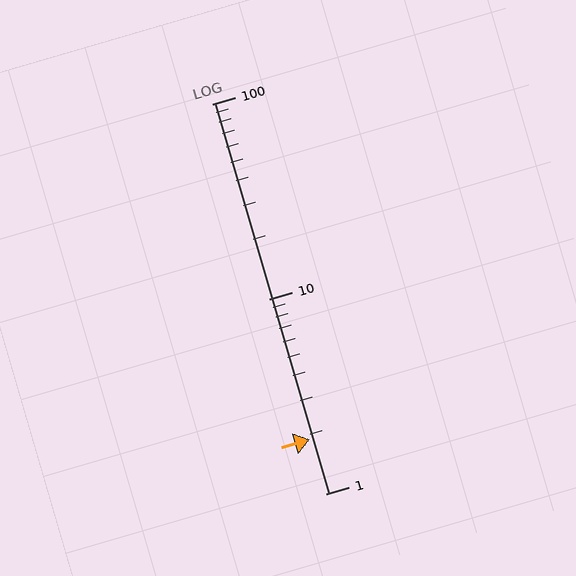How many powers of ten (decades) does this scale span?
The scale spans 2 decades, from 1 to 100.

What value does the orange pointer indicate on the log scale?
The pointer indicates approximately 1.9.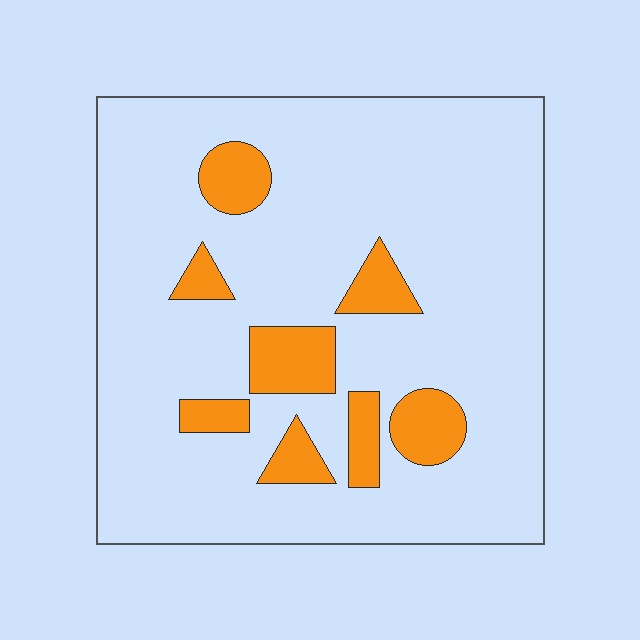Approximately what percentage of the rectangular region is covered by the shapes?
Approximately 15%.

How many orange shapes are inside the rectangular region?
8.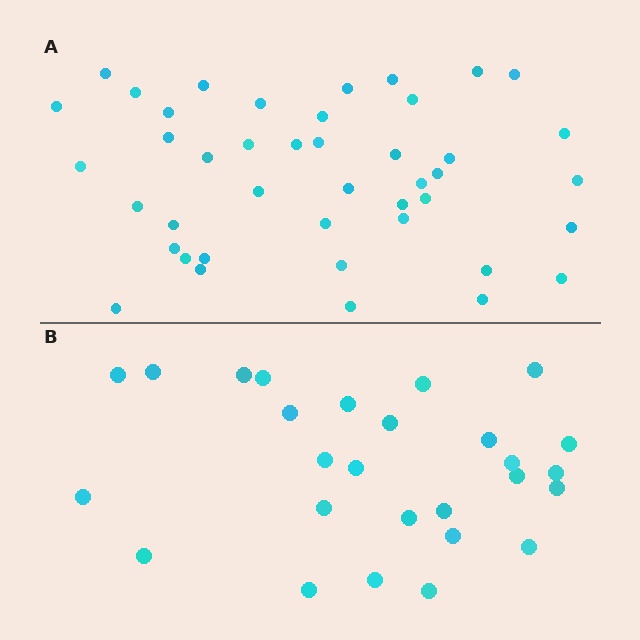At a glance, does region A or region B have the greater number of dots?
Region A (the top region) has more dots.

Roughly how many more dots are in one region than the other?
Region A has approximately 15 more dots than region B.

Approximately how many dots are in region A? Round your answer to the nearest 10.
About 40 dots. (The exact count is 43, which rounds to 40.)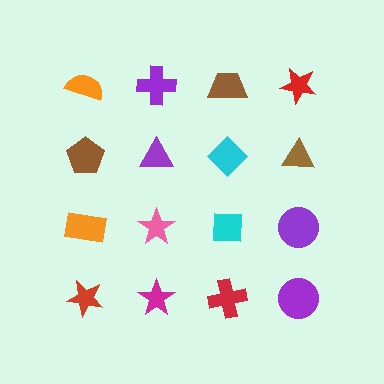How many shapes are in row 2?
4 shapes.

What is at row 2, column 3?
A cyan diamond.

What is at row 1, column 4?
A red star.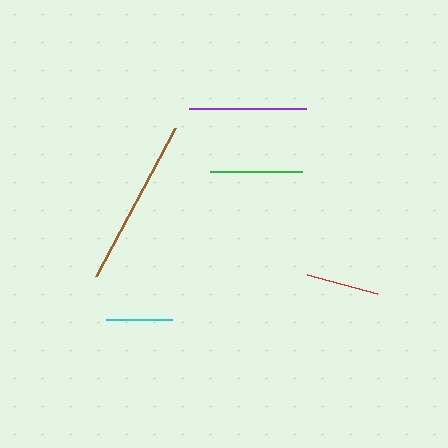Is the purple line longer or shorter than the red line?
The purple line is longer than the red line.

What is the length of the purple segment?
The purple segment is approximately 117 pixels long.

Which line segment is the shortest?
The cyan line is the shortest at approximately 67 pixels.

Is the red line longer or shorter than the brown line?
The brown line is longer than the red line.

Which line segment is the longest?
The brown line is the longest at approximately 168 pixels.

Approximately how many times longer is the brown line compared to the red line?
The brown line is approximately 2.3 times the length of the red line.